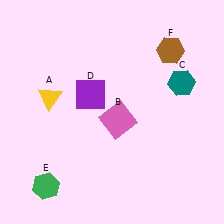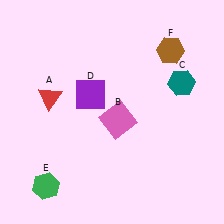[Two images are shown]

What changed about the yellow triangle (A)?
In Image 1, A is yellow. In Image 2, it changed to red.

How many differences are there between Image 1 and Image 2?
There is 1 difference between the two images.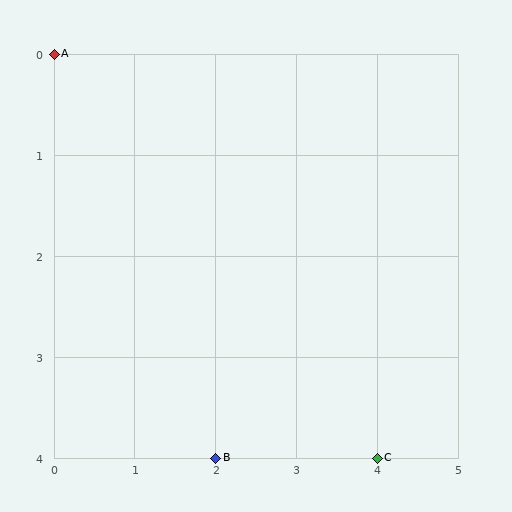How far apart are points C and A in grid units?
Points C and A are 4 columns and 4 rows apart (about 5.7 grid units diagonally).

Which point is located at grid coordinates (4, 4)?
Point C is at (4, 4).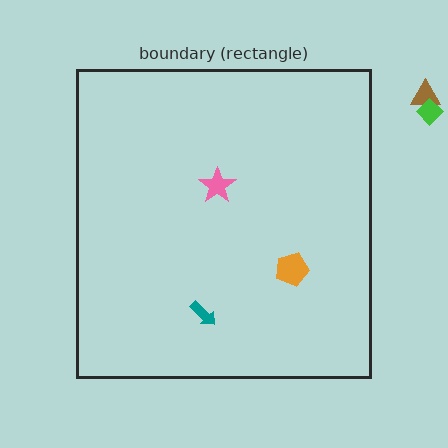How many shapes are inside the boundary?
3 inside, 2 outside.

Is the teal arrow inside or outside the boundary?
Inside.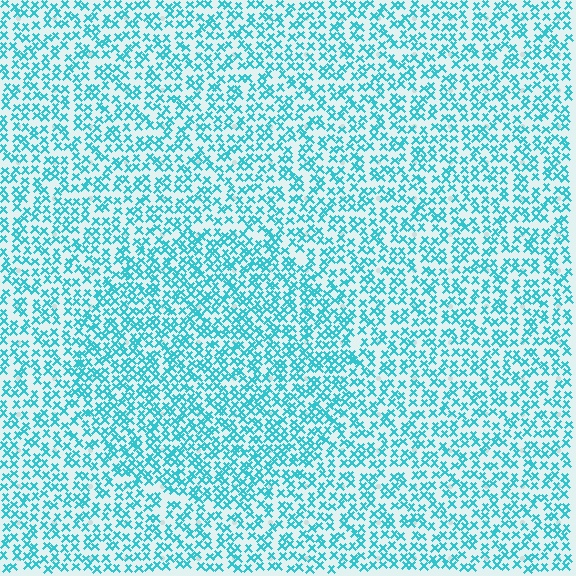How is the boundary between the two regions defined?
The boundary is defined by a change in element density (approximately 1.4x ratio). All elements are the same color, size, and shape.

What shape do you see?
I see a circle.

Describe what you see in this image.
The image contains small cyan elements arranged at two different densities. A circle-shaped region is visible where the elements are more densely packed than the surrounding area.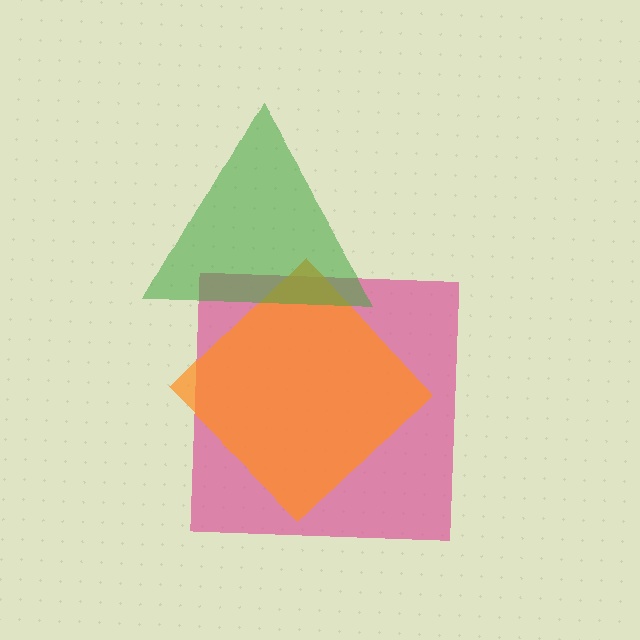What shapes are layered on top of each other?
The layered shapes are: a pink square, an orange diamond, a green triangle.